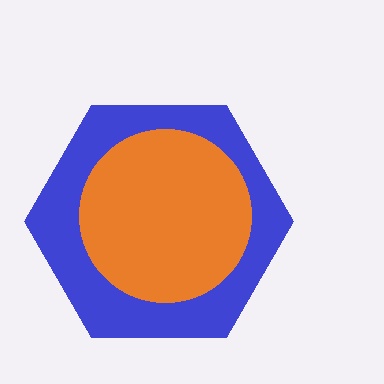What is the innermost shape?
The orange circle.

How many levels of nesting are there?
2.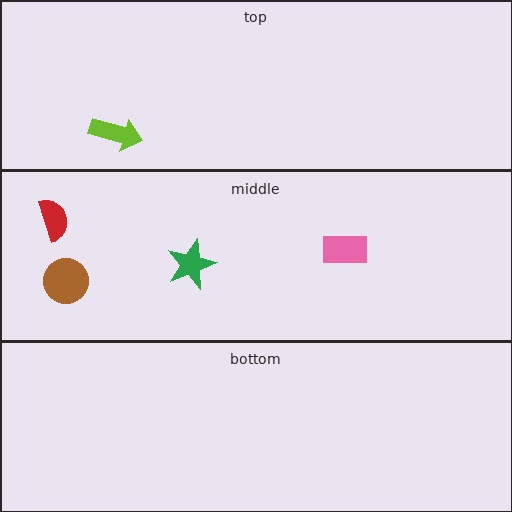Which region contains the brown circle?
The middle region.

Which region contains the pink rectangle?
The middle region.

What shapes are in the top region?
The lime arrow.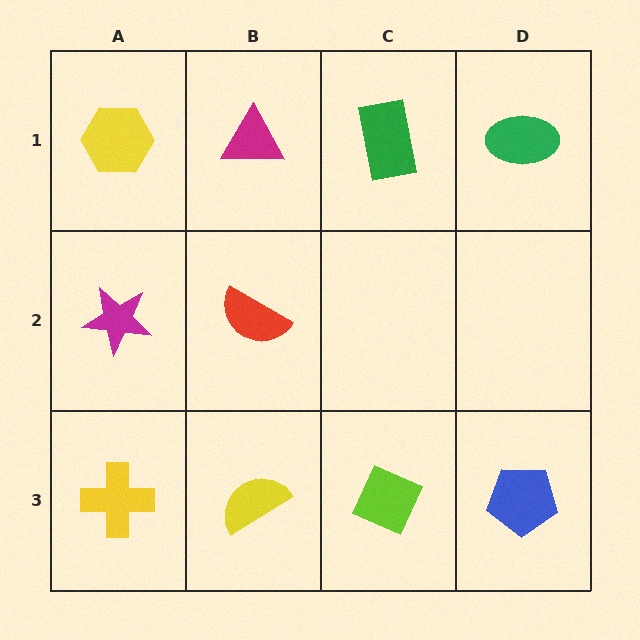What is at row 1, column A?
A yellow hexagon.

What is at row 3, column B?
A yellow semicircle.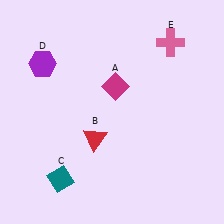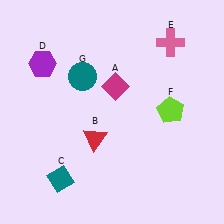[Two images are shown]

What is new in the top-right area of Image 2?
A lime pentagon (F) was added in the top-right area of Image 2.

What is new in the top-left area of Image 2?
A teal circle (G) was added in the top-left area of Image 2.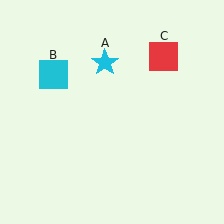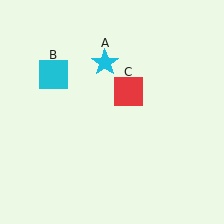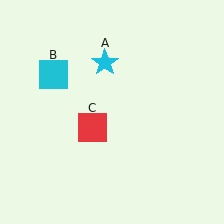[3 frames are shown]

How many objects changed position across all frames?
1 object changed position: red square (object C).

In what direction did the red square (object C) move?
The red square (object C) moved down and to the left.